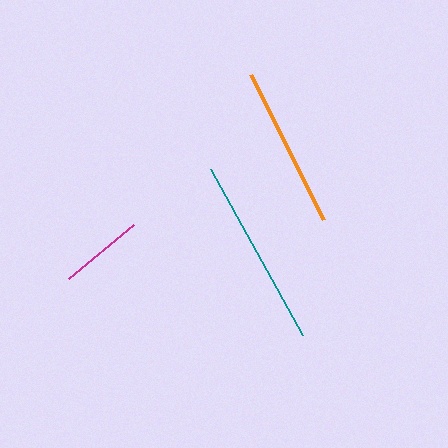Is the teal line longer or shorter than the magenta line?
The teal line is longer than the magenta line.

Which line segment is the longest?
The teal line is the longest at approximately 190 pixels.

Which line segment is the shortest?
The magenta line is the shortest at approximately 84 pixels.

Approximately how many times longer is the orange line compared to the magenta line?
The orange line is approximately 1.9 times the length of the magenta line.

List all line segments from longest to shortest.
From longest to shortest: teal, orange, magenta.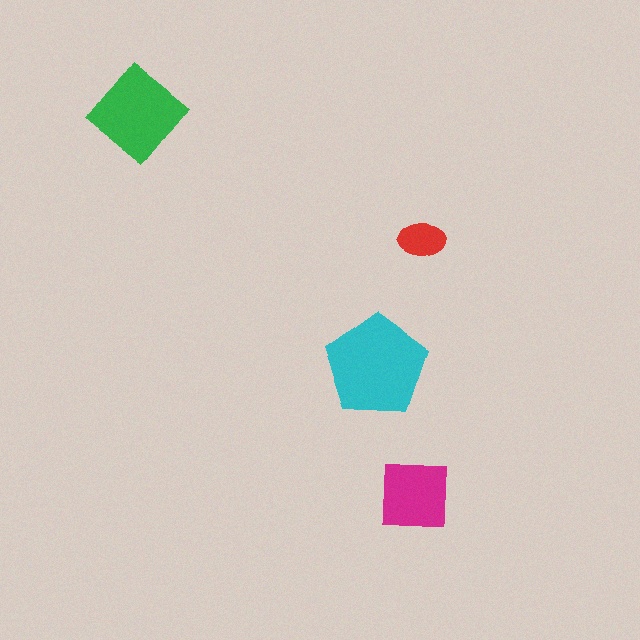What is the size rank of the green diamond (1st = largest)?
2nd.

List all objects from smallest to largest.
The red ellipse, the magenta square, the green diamond, the cyan pentagon.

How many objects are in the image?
There are 4 objects in the image.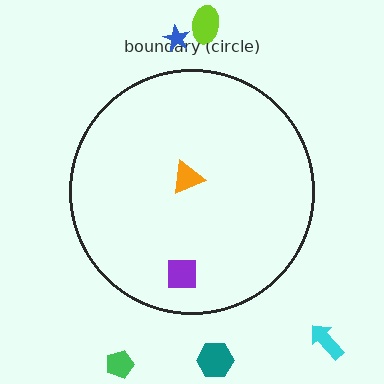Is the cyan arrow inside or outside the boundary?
Outside.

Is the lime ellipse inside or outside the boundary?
Outside.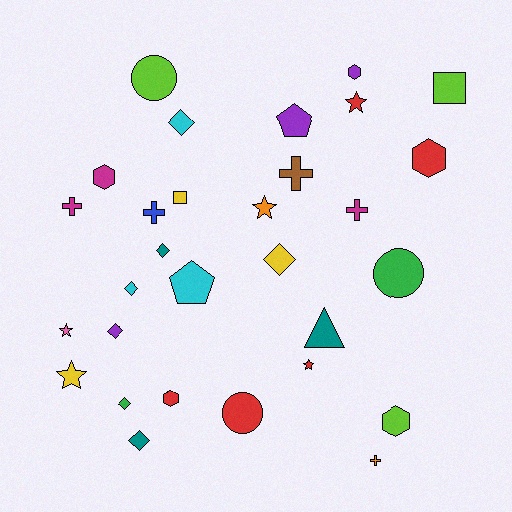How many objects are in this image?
There are 30 objects.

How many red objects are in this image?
There are 5 red objects.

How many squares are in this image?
There are 2 squares.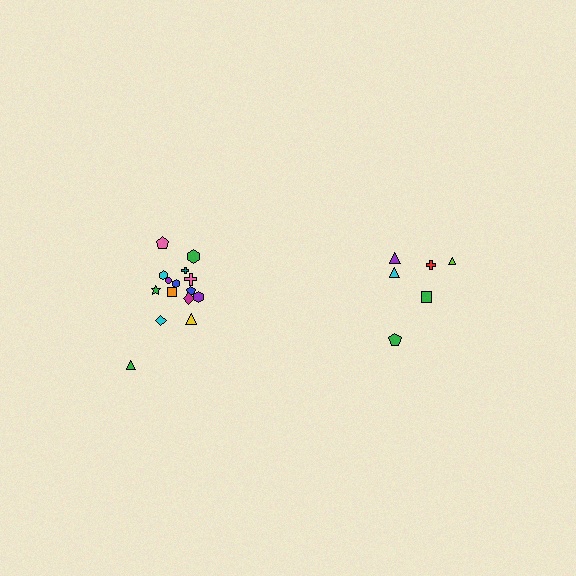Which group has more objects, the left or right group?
The left group.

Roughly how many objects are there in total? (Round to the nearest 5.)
Roughly 20 objects in total.